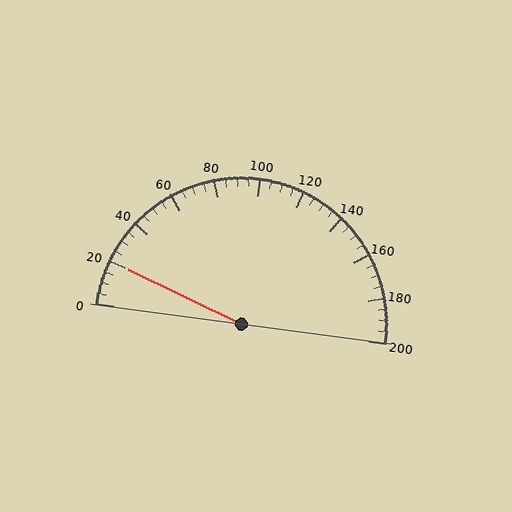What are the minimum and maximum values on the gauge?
The gauge ranges from 0 to 200.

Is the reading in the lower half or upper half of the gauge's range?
The reading is in the lower half of the range (0 to 200).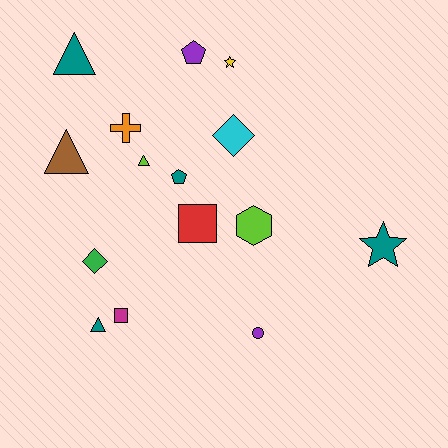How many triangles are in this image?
There are 4 triangles.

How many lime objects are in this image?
There are 2 lime objects.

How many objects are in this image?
There are 15 objects.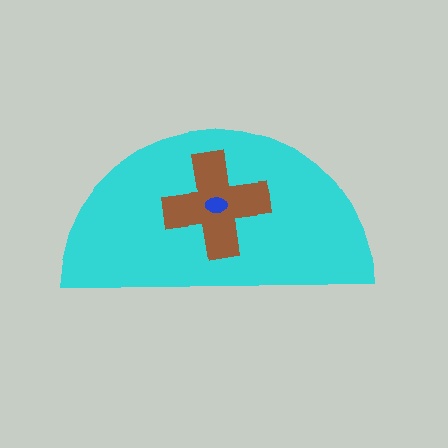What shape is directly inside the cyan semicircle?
The brown cross.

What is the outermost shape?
The cyan semicircle.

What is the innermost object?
The blue ellipse.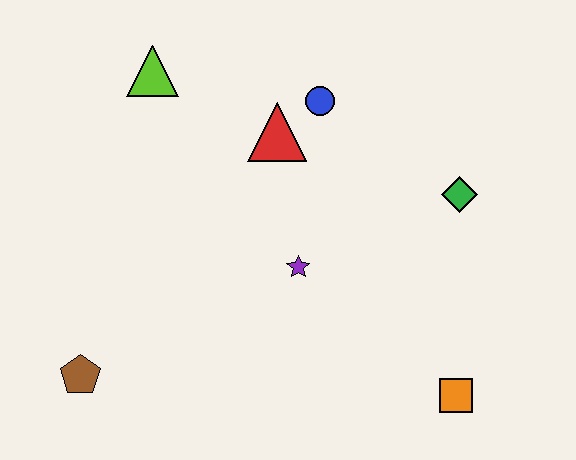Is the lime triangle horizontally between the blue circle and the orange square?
No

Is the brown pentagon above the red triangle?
No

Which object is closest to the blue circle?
The red triangle is closest to the blue circle.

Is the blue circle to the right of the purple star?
Yes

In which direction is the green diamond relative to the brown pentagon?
The green diamond is to the right of the brown pentagon.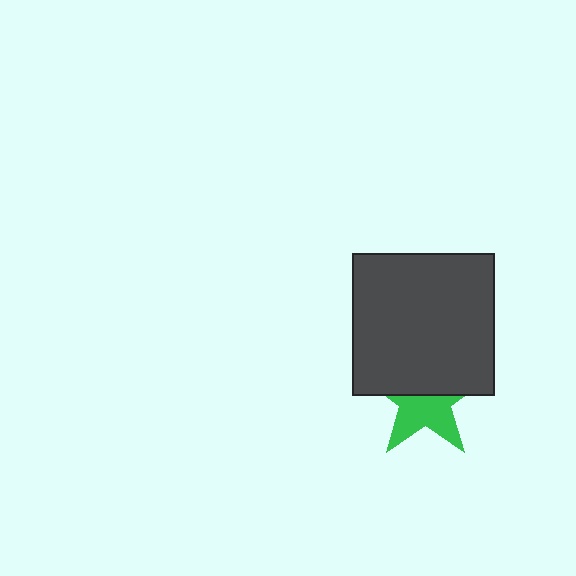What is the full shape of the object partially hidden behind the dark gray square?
The partially hidden object is a green star.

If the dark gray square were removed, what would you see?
You would see the complete green star.